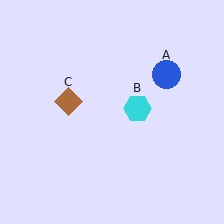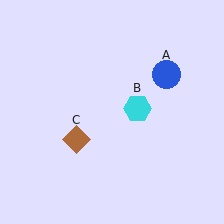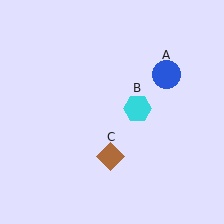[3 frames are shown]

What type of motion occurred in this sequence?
The brown diamond (object C) rotated counterclockwise around the center of the scene.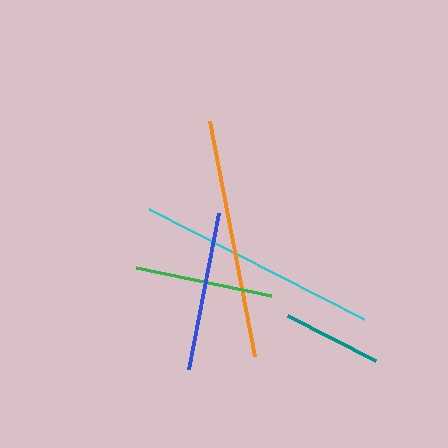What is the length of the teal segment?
The teal segment is approximately 98 pixels long.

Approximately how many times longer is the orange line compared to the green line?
The orange line is approximately 1.7 times the length of the green line.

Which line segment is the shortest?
The teal line is the shortest at approximately 98 pixels.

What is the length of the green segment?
The green segment is approximately 138 pixels long.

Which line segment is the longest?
The cyan line is the longest at approximately 242 pixels.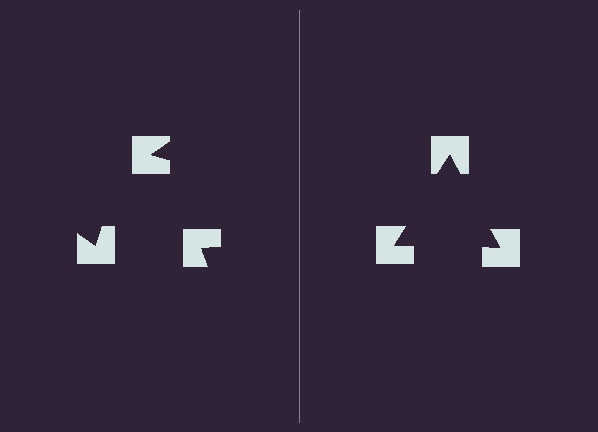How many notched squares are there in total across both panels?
6 — 3 on each side.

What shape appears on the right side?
An illusory triangle.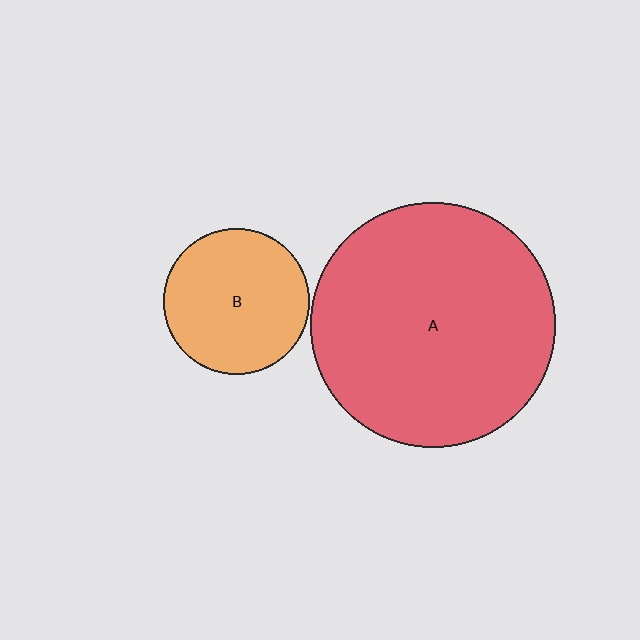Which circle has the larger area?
Circle A (red).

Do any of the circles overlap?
No, none of the circles overlap.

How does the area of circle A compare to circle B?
Approximately 2.8 times.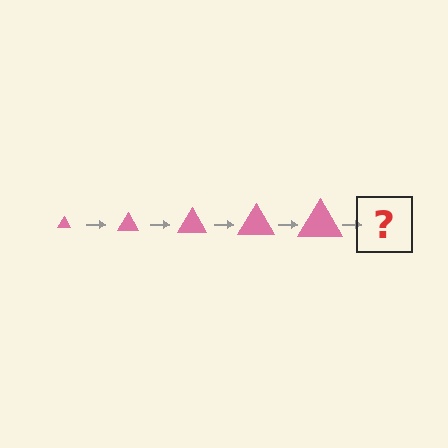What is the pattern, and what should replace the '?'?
The pattern is that the triangle gets progressively larger each step. The '?' should be a pink triangle, larger than the previous one.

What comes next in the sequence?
The next element should be a pink triangle, larger than the previous one.